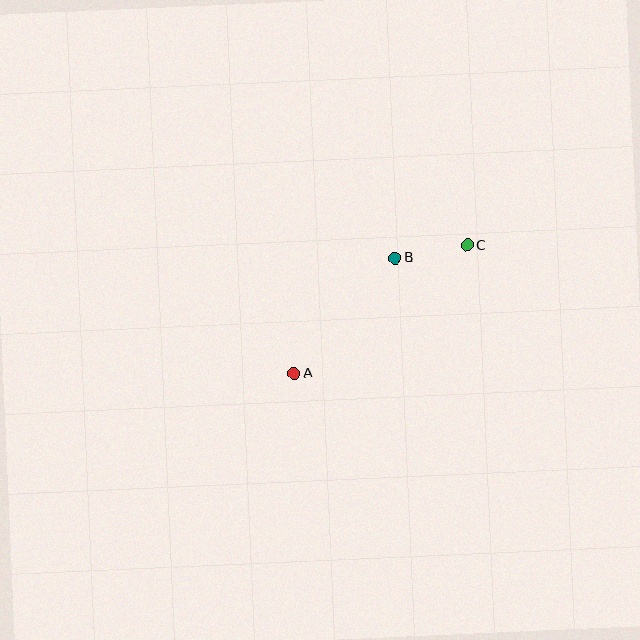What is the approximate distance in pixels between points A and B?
The distance between A and B is approximately 154 pixels.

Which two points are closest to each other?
Points B and C are closest to each other.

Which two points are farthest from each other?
Points A and C are farthest from each other.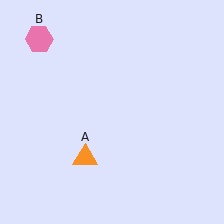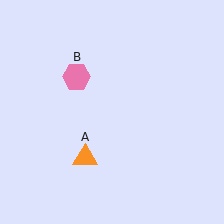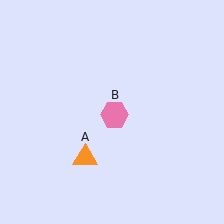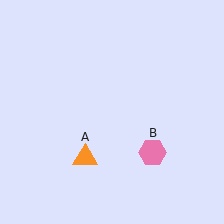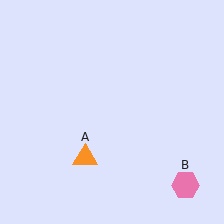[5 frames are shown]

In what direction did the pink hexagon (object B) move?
The pink hexagon (object B) moved down and to the right.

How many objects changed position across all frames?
1 object changed position: pink hexagon (object B).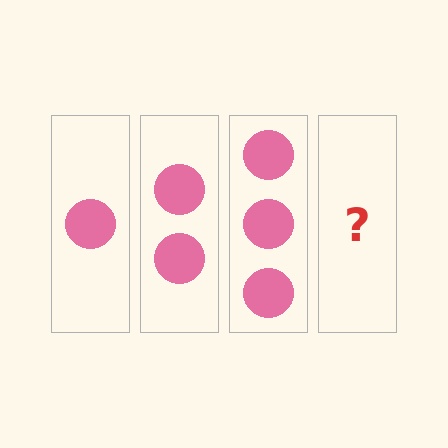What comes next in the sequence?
The next element should be 4 circles.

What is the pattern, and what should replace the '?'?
The pattern is that each step adds one more circle. The '?' should be 4 circles.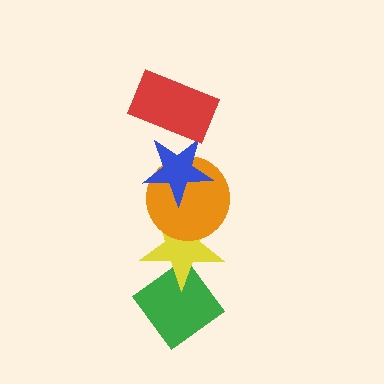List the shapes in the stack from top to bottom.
From top to bottom: the red rectangle, the blue star, the orange circle, the yellow star, the green diamond.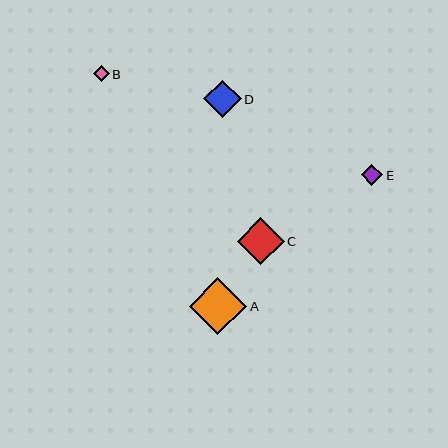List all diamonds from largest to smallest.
From largest to smallest: A, C, D, E, B.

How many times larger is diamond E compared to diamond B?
Diamond E is approximately 1.4 times the size of diamond B.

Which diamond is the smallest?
Diamond B is the smallest with a size of approximately 15 pixels.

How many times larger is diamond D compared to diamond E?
Diamond D is approximately 1.8 times the size of diamond E.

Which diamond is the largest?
Diamond A is the largest with a size of approximately 57 pixels.